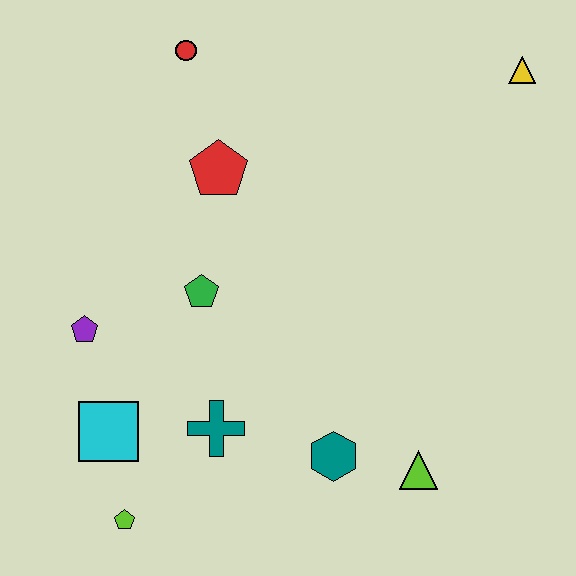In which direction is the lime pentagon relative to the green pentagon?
The lime pentagon is below the green pentagon.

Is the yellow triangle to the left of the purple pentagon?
No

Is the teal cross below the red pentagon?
Yes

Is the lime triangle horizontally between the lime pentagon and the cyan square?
No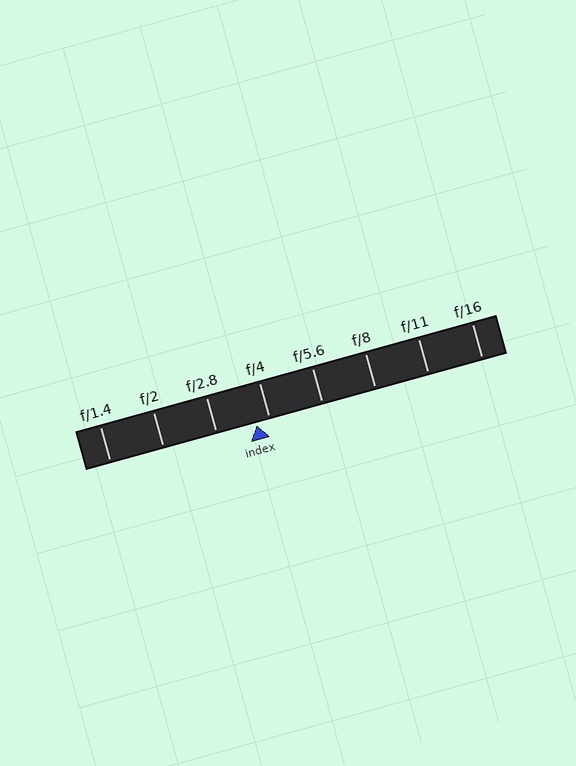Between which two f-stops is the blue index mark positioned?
The index mark is between f/2.8 and f/4.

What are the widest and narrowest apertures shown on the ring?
The widest aperture shown is f/1.4 and the narrowest is f/16.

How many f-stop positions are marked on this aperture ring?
There are 8 f-stop positions marked.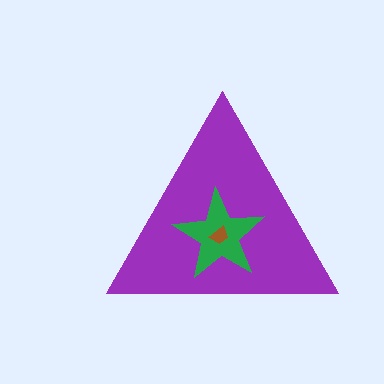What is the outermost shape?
The purple triangle.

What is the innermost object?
The brown trapezoid.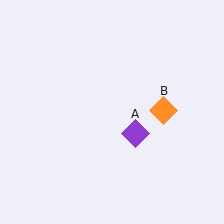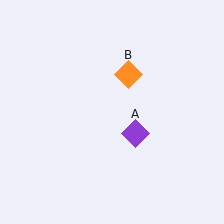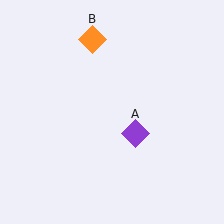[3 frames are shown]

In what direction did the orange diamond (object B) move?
The orange diamond (object B) moved up and to the left.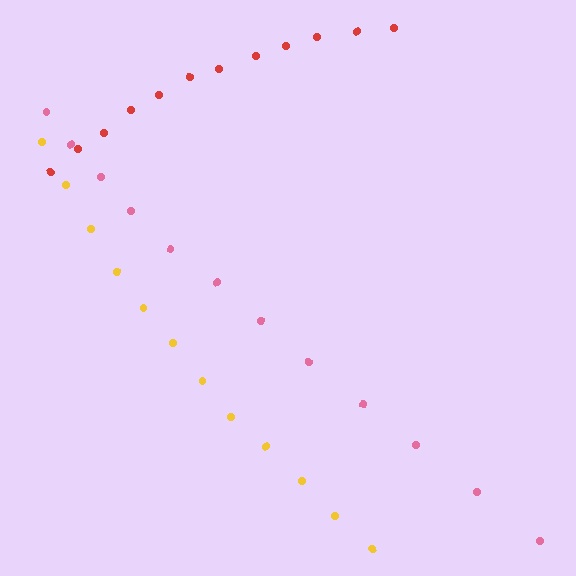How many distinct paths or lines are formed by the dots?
There are 3 distinct paths.